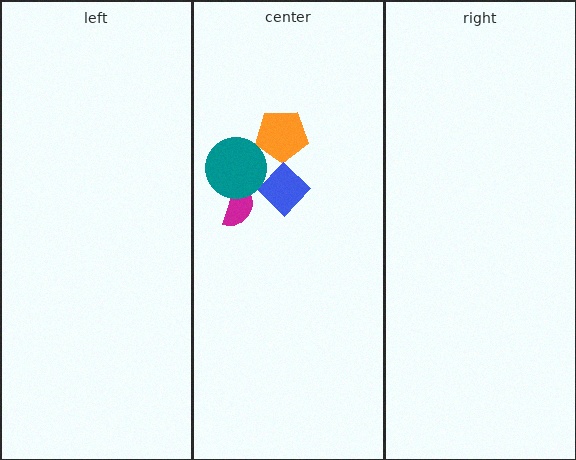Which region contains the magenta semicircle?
The center region.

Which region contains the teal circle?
The center region.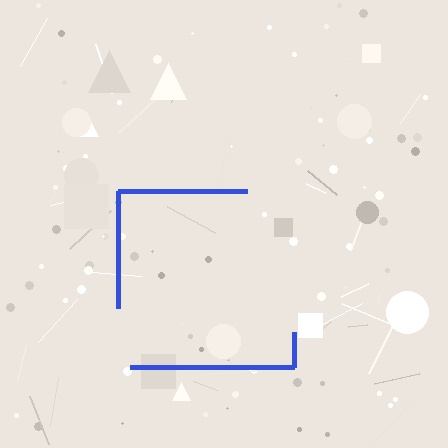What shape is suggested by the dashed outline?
The dashed outline suggests a square.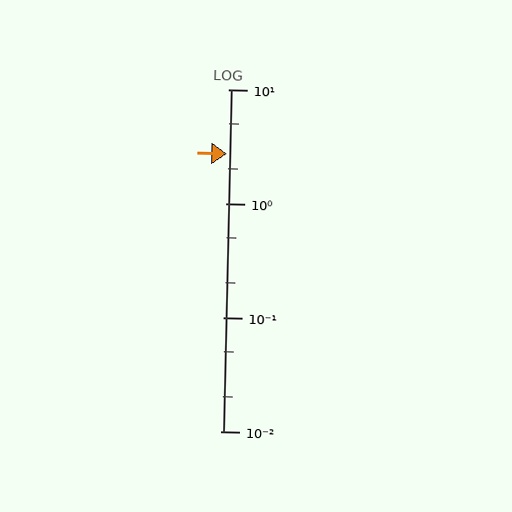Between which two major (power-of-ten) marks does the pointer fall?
The pointer is between 1 and 10.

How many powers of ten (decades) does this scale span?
The scale spans 3 decades, from 0.01 to 10.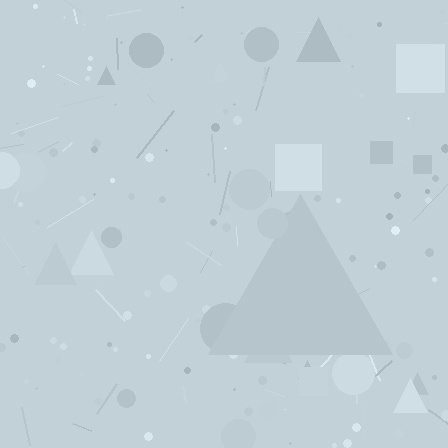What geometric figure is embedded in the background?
A triangle is embedded in the background.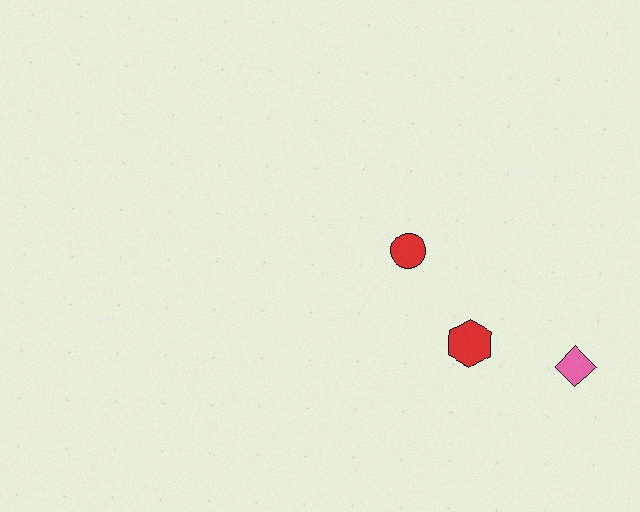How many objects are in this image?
There are 3 objects.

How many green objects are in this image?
There are no green objects.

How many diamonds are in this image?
There is 1 diamond.